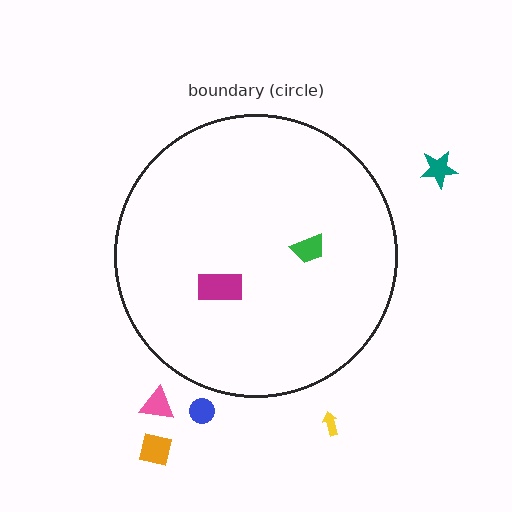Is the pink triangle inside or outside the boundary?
Outside.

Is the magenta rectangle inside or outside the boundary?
Inside.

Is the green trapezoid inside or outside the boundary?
Inside.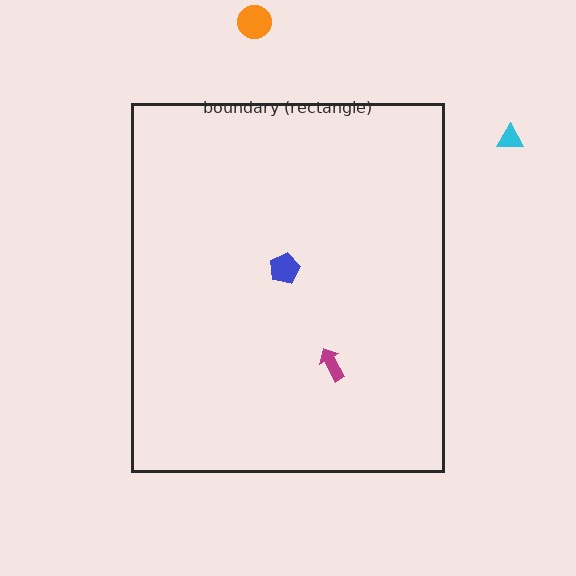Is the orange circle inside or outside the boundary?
Outside.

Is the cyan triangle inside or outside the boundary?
Outside.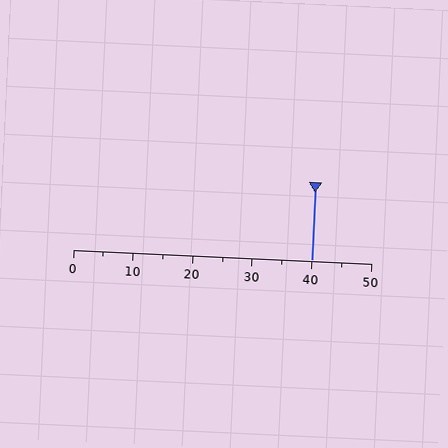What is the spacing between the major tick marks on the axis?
The major ticks are spaced 10 apart.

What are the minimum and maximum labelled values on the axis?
The axis runs from 0 to 50.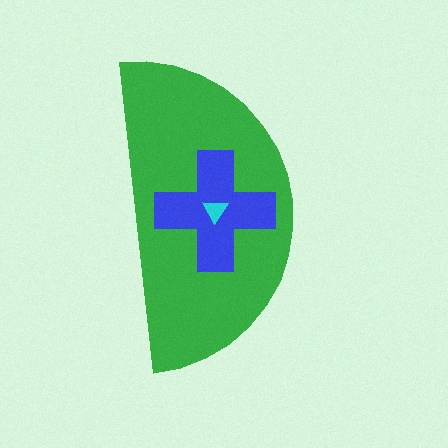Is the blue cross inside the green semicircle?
Yes.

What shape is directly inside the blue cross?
The cyan triangle.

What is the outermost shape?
The green semicircle.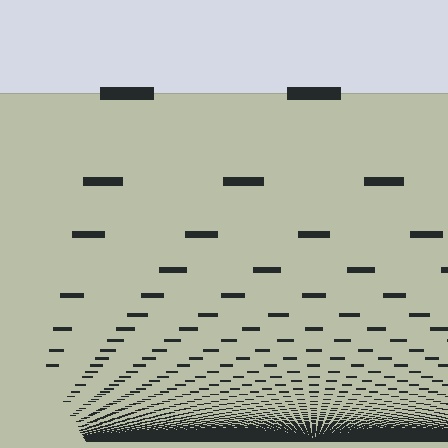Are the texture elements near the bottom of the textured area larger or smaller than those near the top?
Smaller. The gradient is inverted — elements near the bottom are smaller and denser.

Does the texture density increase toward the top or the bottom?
Density increases toward the bottom.